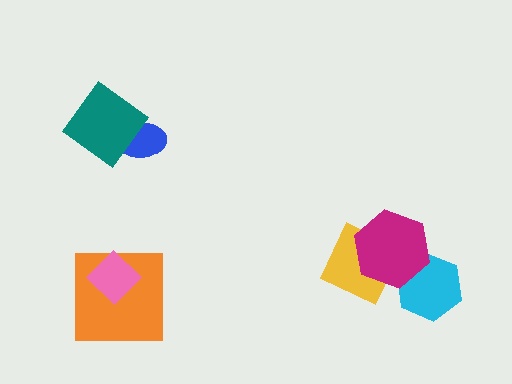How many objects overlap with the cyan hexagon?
1 object overlaps with the cyan hexagon.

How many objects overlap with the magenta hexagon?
2 objects overlap with the magenta hexagon.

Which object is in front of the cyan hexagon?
The magenta hexagon is in front of the cyan hexagon.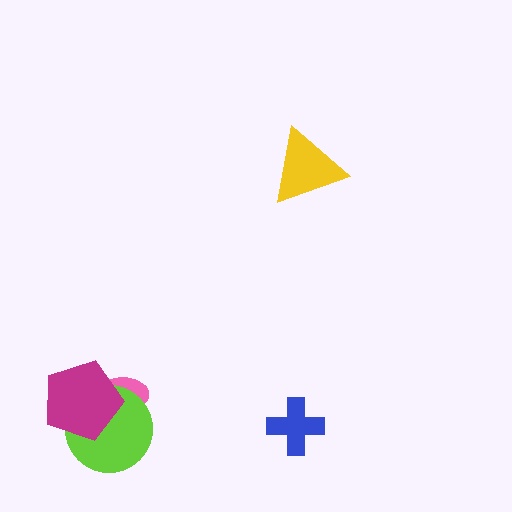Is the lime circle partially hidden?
Yes, it is partially covered by another shape.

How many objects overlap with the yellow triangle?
0 objects overlap with the yellow triangle.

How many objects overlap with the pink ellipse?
2 objects overlap with the pink ellipse.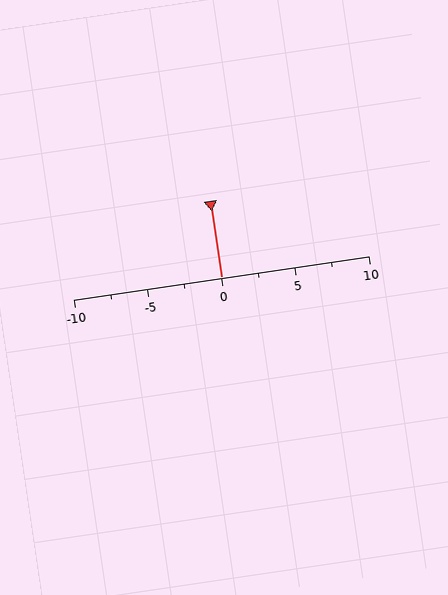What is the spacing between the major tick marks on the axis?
The major ticks are spaced 5 apart.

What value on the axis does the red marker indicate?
The marker indicates approximately 0.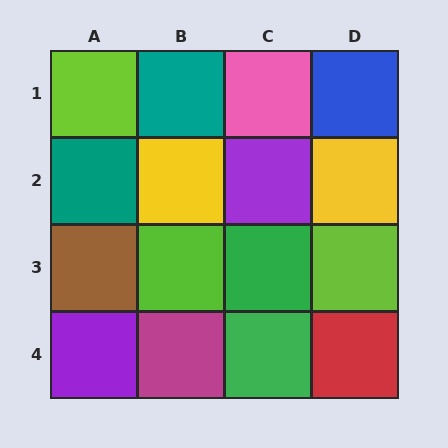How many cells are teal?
2 cells are teal.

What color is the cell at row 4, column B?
Magenta.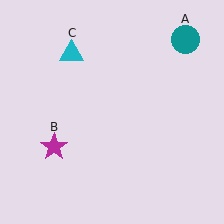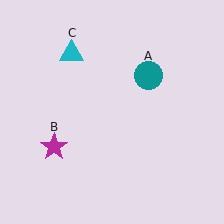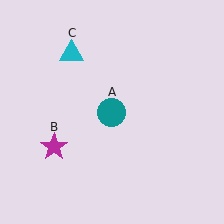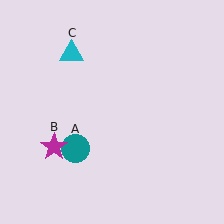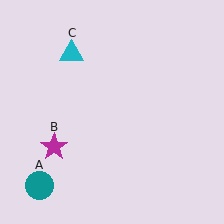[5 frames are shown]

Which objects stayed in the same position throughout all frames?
Magenta star (object B) and cyan triangle (object C) remained stationary.